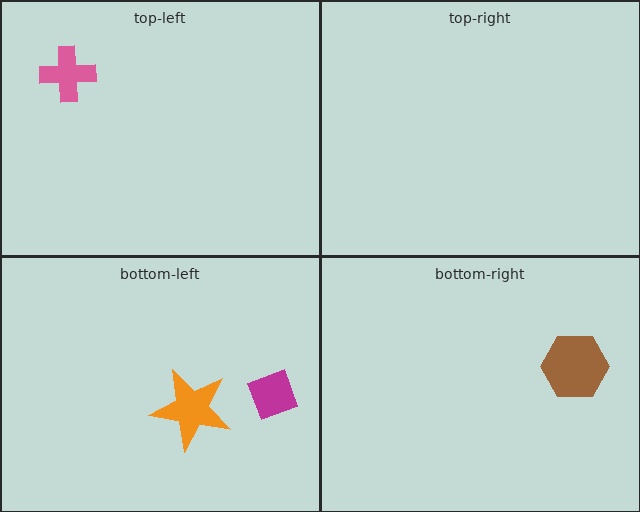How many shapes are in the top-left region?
1.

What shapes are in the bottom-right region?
The brown hexagon.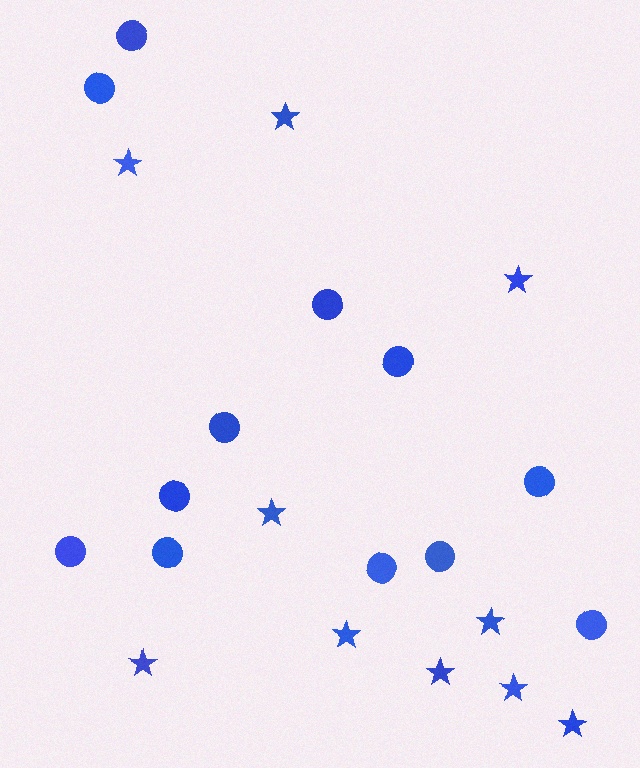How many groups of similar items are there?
There are 2 groups: one group of circles (12) and one group of stars (10).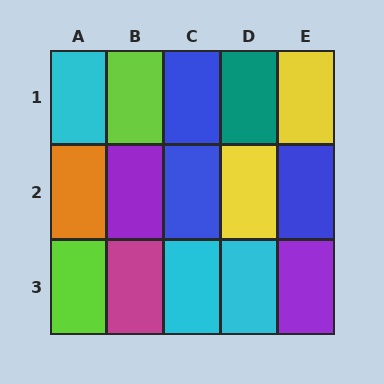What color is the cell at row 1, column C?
Blue.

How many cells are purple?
2 cells are purple.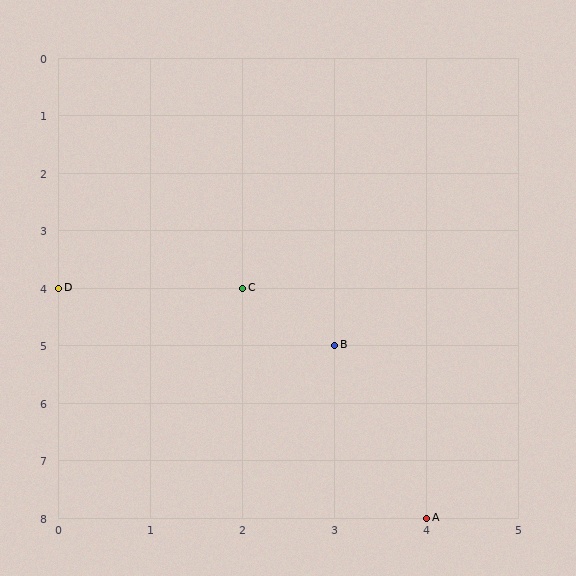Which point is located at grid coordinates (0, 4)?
Point D is at (0, 4).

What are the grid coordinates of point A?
Point A is at grid coordinates (4, 8).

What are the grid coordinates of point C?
Point C is at grid coordinates (2, 4).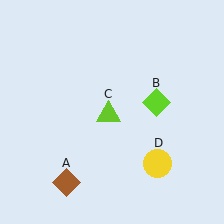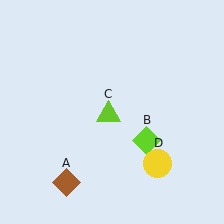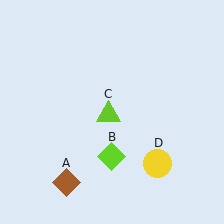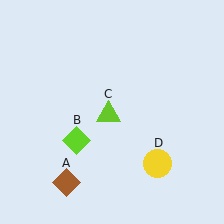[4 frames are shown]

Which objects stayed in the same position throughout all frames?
Brown diamond (object A) and lime triangle (object C) and yellow circle (object D) remained stationary.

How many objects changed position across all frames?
1 object changed position: lime diamond (object B).